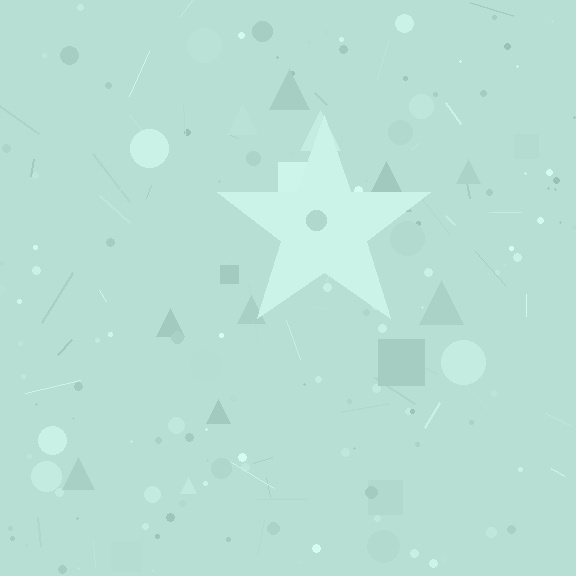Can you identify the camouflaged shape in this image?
The camouflaged shape is a star.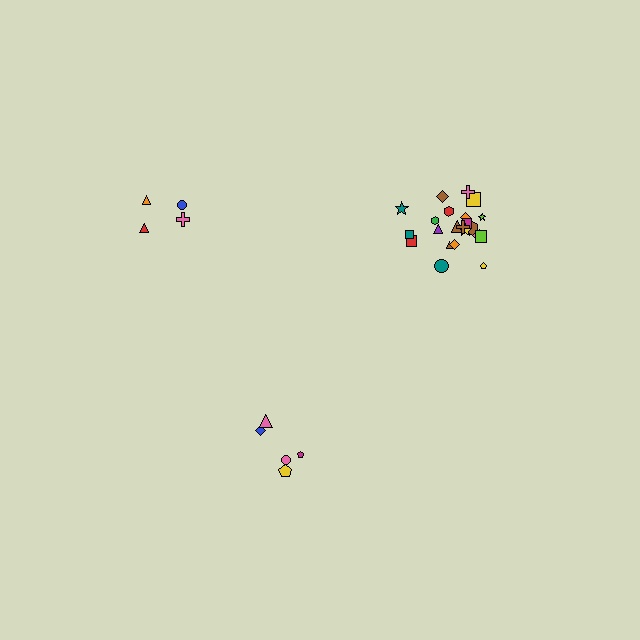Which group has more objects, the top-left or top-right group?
The top-right group.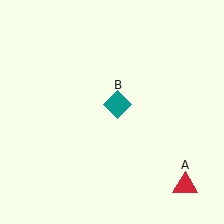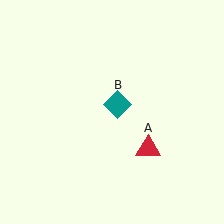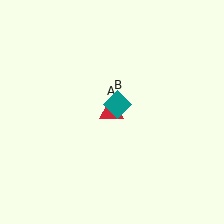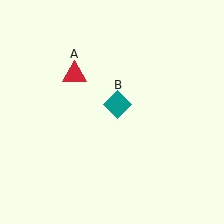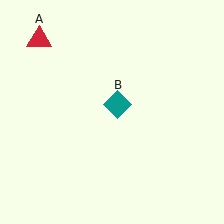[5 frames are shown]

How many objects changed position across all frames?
1 object changed position: red triangle (object A).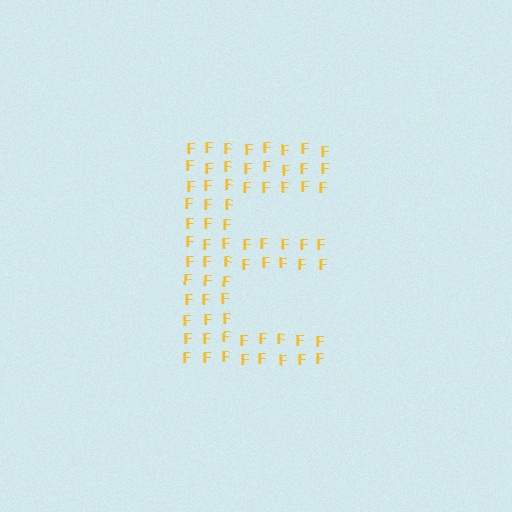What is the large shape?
The large shape is the letter E.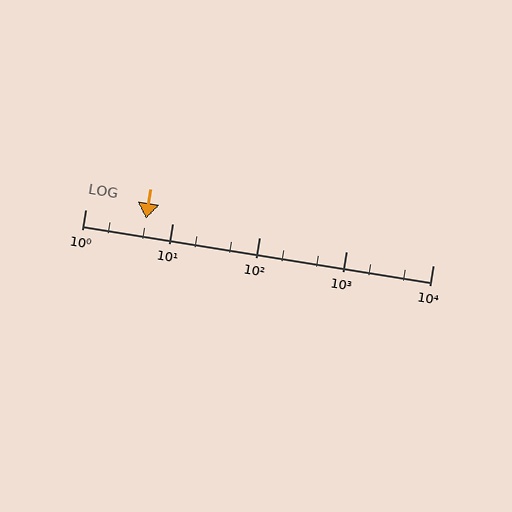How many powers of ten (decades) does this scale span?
The scale spans 4 decades, from 1 to 10000.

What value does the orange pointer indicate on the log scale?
The pointer indicates approximately 5.